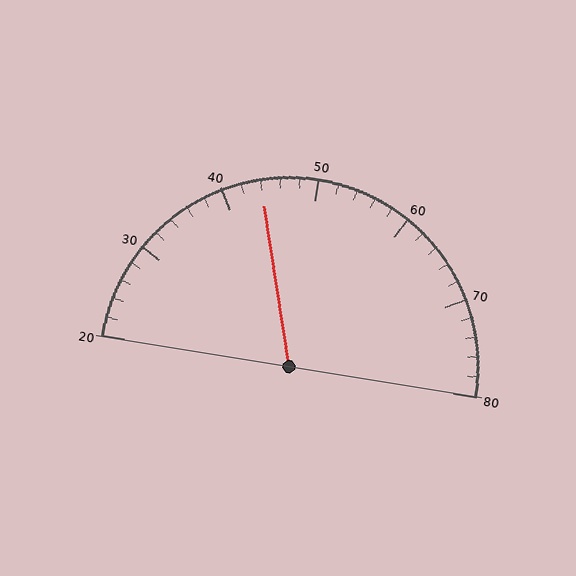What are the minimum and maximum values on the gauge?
The gauge ranges from 20 to 80.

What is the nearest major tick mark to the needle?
The nearest major tick mark is 40.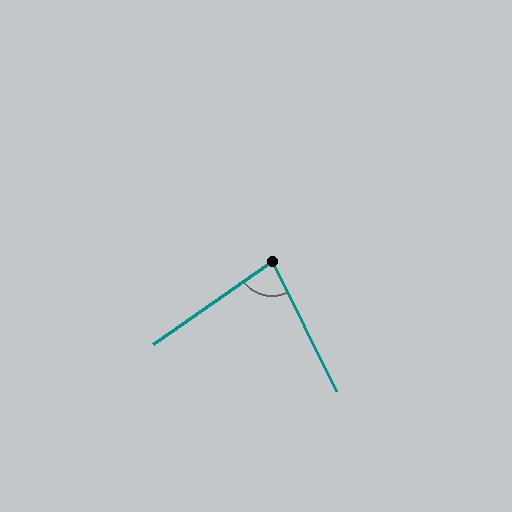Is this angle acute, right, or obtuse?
It is acute.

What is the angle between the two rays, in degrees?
Approximately 81 degrees.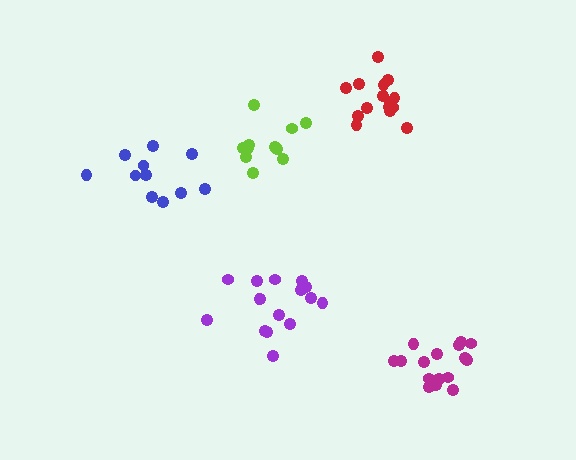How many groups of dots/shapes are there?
There are 5 groups.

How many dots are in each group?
Group 1: 11 dots, Group 2: 11 dots, Group 3: 16 dots, Group 4: 15 dots, Group 5: 16 dots (69 total).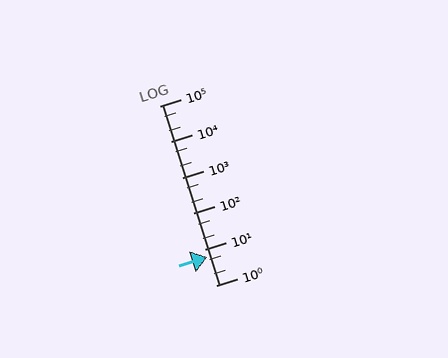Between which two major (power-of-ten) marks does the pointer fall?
The pointer is between 1 and 10.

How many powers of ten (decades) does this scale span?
The scale spans 5 decades, from 1 to 100000.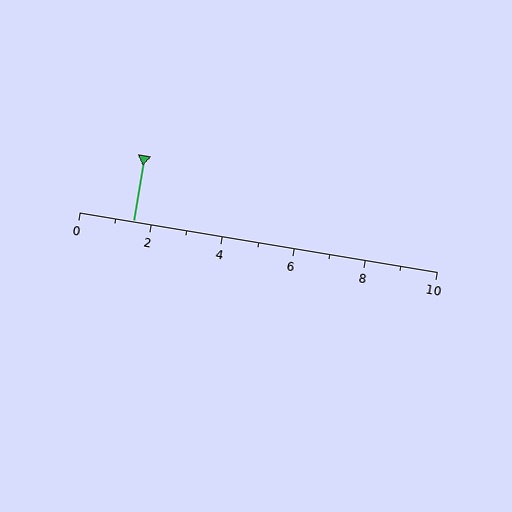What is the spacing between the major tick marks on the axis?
The major ticks are spaced 2 apart.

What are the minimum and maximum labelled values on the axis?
The axis runs from 0 to 10.